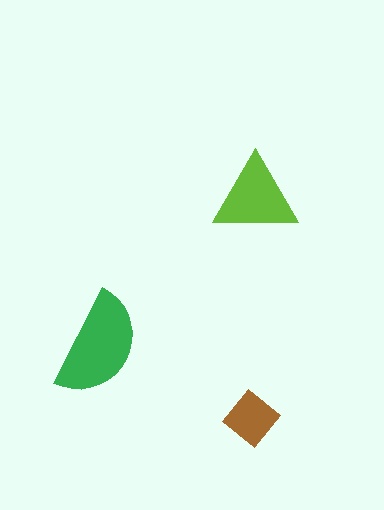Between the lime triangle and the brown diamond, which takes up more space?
The lime triangle.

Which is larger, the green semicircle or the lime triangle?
The green semicircle.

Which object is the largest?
The green semicircle.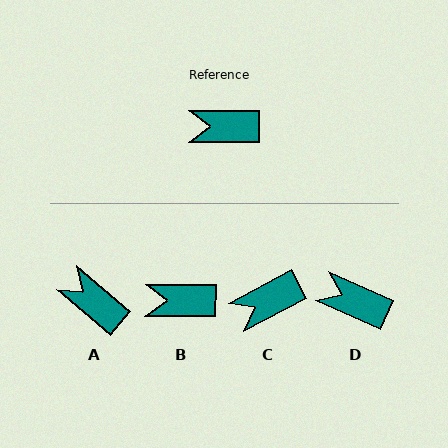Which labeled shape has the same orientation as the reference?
B.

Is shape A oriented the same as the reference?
No, it is off by about 40 degrees.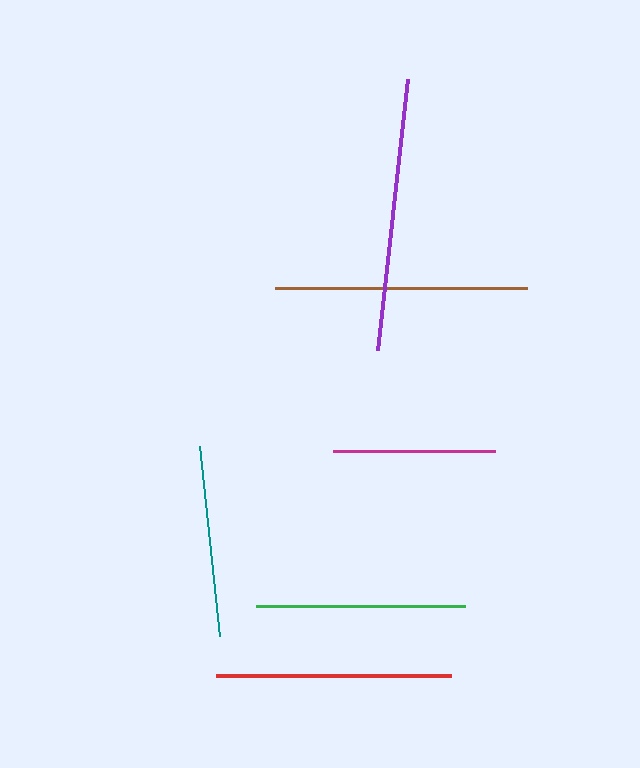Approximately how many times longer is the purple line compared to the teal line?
The purple line is approximately 1.4 times the length of the teal line.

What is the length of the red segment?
The red segment is approximately 235 pixels long.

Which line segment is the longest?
The purple line is the longest at approximately 273 pixels.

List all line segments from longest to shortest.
From longest to shortest: purple, brown, red, green, teal, magenta.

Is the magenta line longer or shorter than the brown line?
The brown line is longer than the magenta line.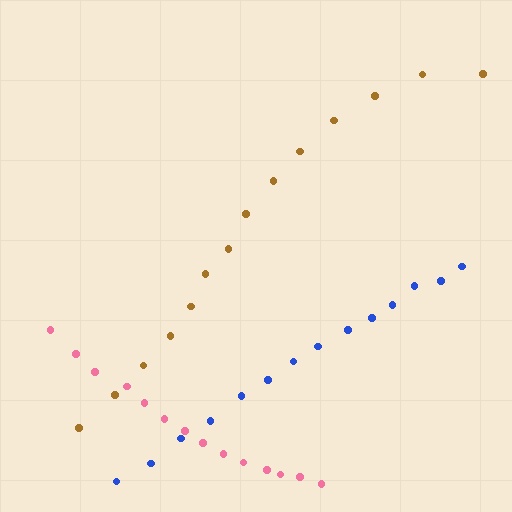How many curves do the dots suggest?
There are 3 distinct paths.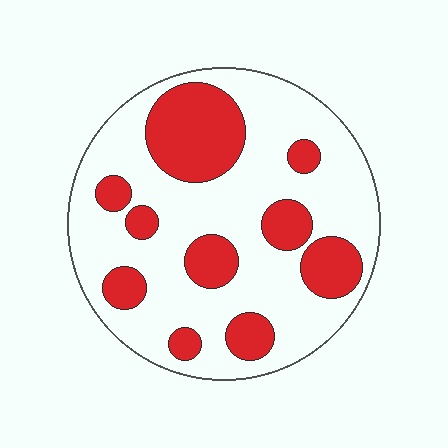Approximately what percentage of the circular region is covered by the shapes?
Approximately 30%.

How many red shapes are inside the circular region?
10.